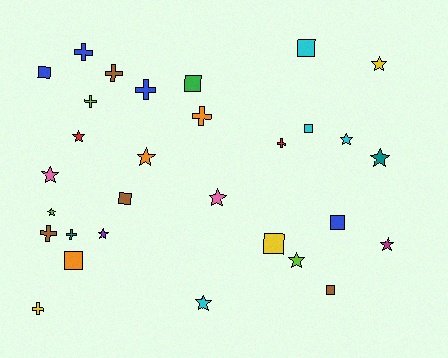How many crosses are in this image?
There are 9 crosses.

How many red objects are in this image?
There are 2 red objects.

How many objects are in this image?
There are 30 objects.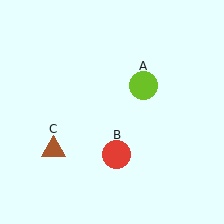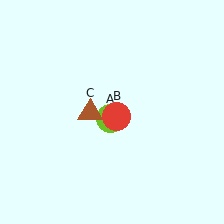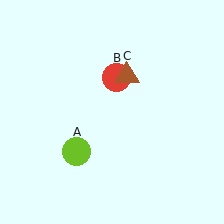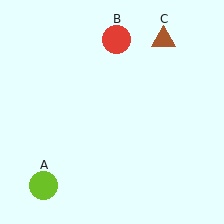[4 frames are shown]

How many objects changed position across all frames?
3 objects changed position: lime circle (object A), red circle (object B), brown triangle (object C).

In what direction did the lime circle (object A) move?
The lime circle (object A) moved down and to the left.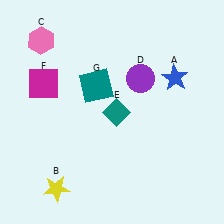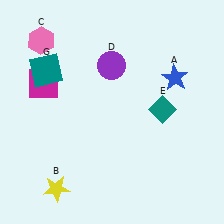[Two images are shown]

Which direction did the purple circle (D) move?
The purple circle (D) moved left.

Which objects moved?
The objects that moved are: the purple circle (D), the teal diamond (E), the teal square (G).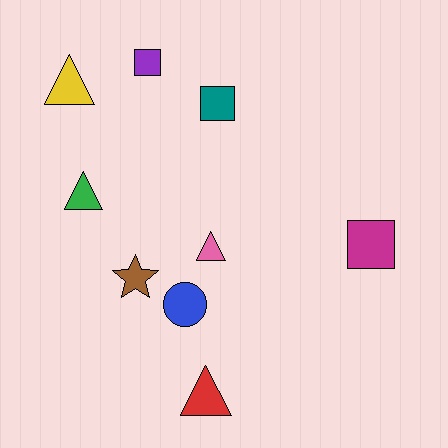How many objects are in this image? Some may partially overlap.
There are 9 objects.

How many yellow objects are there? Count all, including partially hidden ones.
There is 1 yellow object.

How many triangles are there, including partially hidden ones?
There are 4 triangles.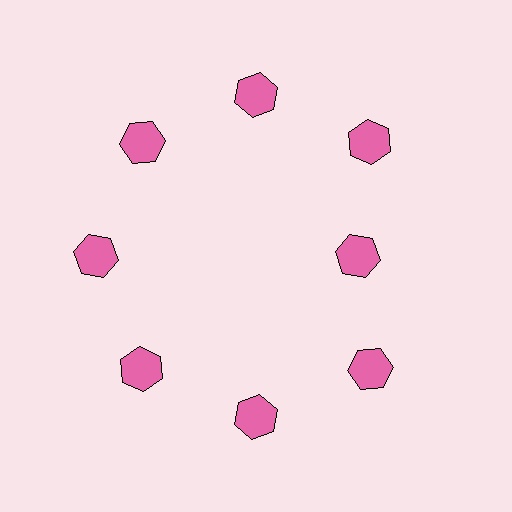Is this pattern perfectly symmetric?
No. The 8 pink hexagons are arranged in a ring, but one element near the 3 o'clock position is pulled inward toward the center, breaking the 8-fold rotational symmetry.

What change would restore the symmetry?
The symmetry would be restored by moving it outward, back onto the ring so that all 8 hexagons sit at equal angles and equal distance from the center.